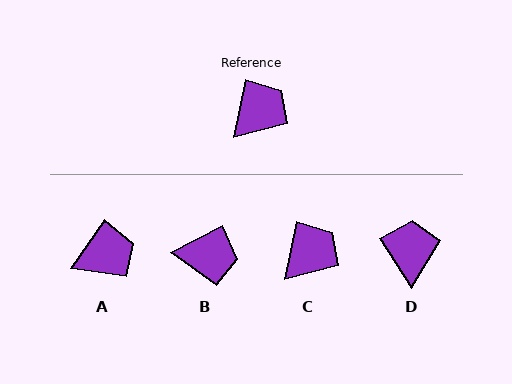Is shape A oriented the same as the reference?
No, it is off by about 23 degrees.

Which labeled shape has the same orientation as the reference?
C.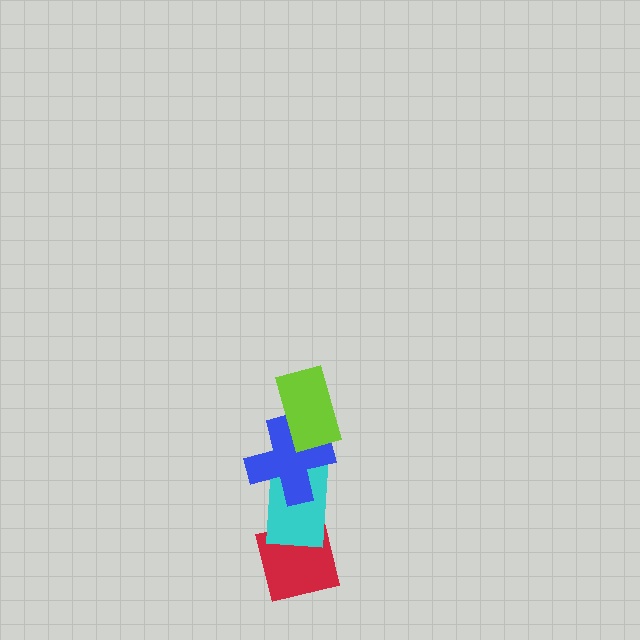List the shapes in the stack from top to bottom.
From top to bottom: the lime rectangle, the blue cross, the cyan rectangle, the red square.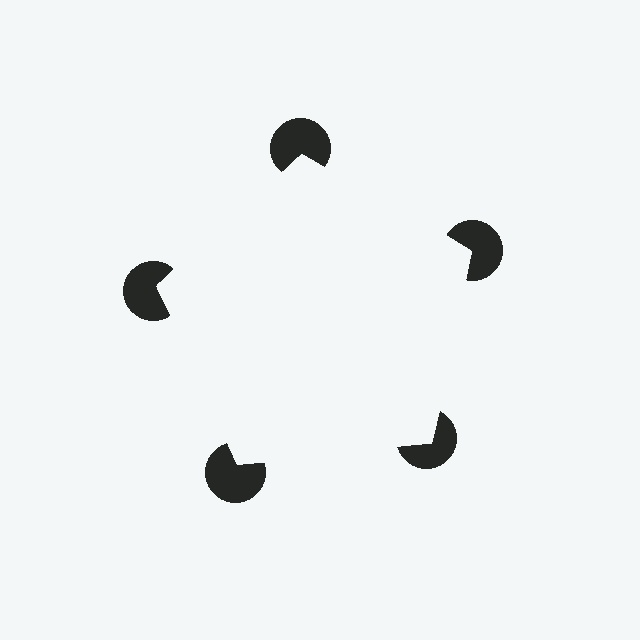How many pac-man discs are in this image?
There are 5 — one at each vertex of the illusory pentagon.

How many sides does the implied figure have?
5 sides.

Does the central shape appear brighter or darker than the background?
It typically appears slightly brighter than the background, even though no actual brightness change is drawn.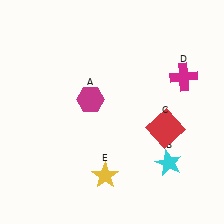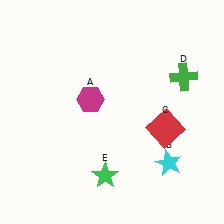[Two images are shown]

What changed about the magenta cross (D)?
In Image 1, D is magenta. In Image 2, it changed to green.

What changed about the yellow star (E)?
In Image 1, E is yellow. In Image 2, it changed to green.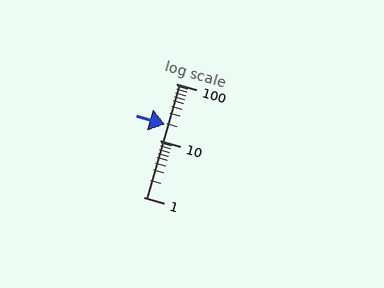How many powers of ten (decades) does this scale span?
The scale spans 2 decades, from 1 to 100.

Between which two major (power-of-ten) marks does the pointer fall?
The pointer is between 10 and 100.